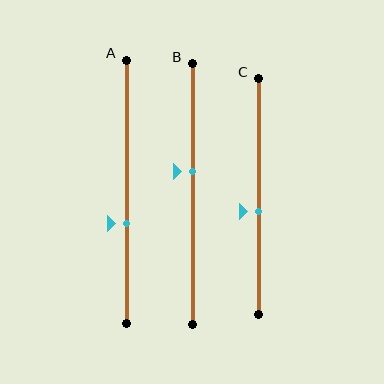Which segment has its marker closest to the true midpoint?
Segment C has its marker closest to the true midpoint.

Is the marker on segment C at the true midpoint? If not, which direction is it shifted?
No, the marker on segment C is shifted downward by about 6% of the segment length.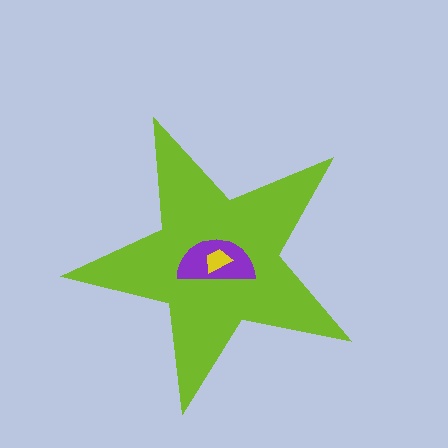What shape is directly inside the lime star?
The purple semicircle.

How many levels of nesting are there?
3.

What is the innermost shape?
The yellow trapezoid.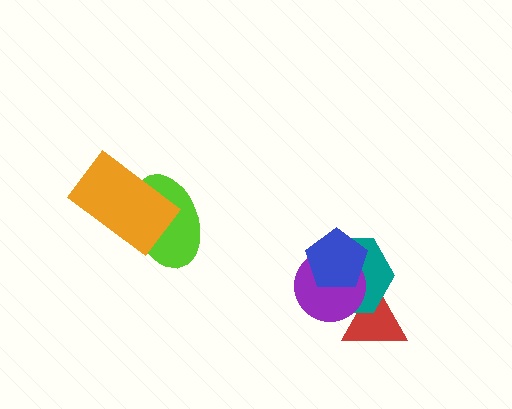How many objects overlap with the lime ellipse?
1 object overlaps with the lime ellipse.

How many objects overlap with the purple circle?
3 objects overlap with the purple circle.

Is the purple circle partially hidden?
Yes, it is partially covered by another shape.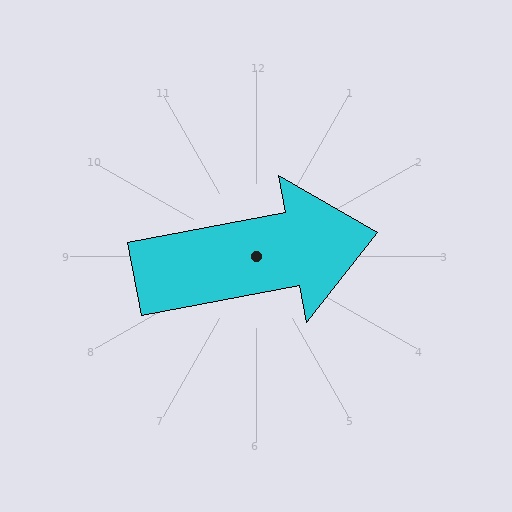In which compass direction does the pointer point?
East.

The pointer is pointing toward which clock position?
Roughly 3 o'clock.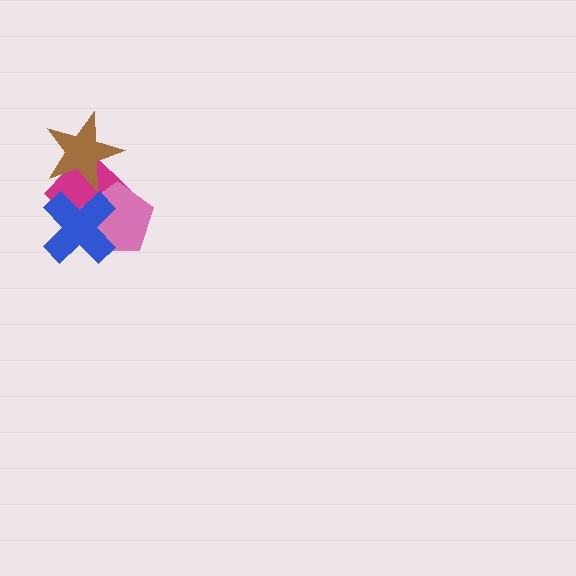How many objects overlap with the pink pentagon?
2 objects overlap with the pink pentagon.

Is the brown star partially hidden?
No, no other shape covers it.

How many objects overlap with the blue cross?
2 objects overlap with the blue cross.